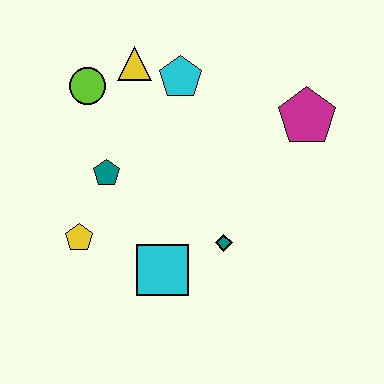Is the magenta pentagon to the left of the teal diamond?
No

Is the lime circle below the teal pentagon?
No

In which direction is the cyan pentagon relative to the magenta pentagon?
The cyan pentagon is to the left of the magenta pentagon.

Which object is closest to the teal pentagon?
The yellow pentagon is closest to the teal pentagon.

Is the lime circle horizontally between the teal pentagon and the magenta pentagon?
No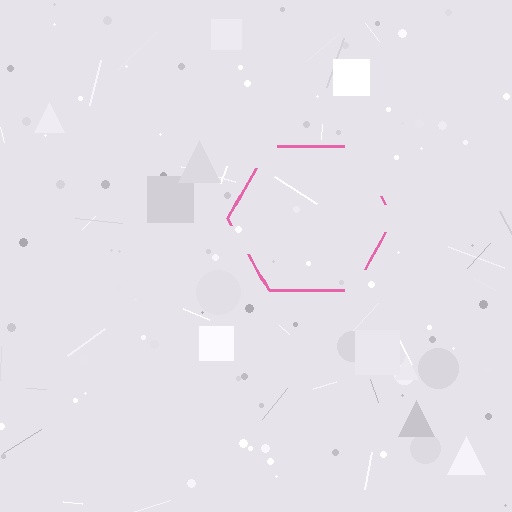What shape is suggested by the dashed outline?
The dashed outline suggests a hexagon.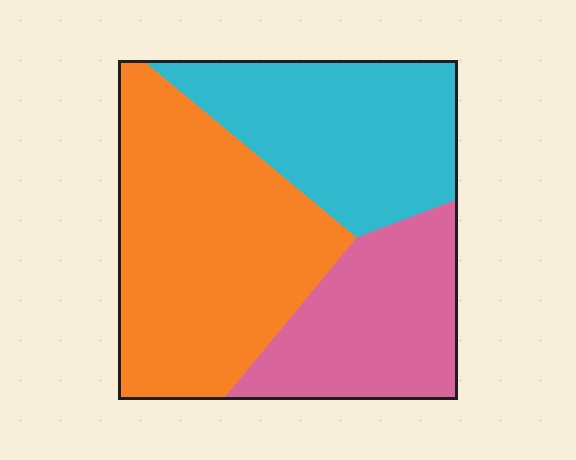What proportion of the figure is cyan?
Cyan covers 30% of the figure.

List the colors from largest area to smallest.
From largest to smallest: orange, cyan, pink.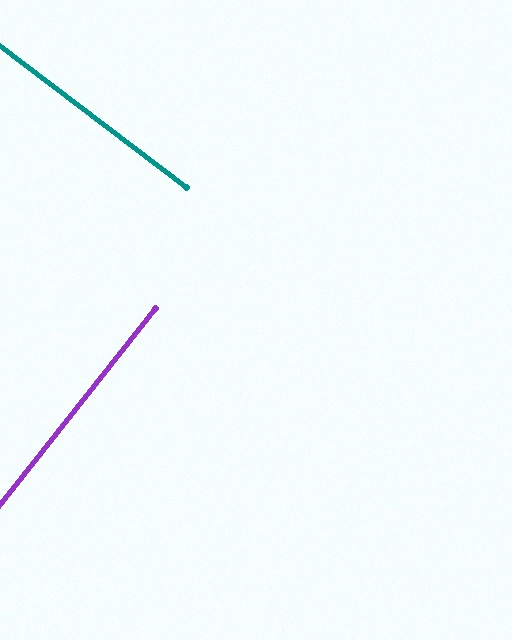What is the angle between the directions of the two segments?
Approximately 88 degrees.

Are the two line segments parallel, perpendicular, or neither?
Perpendicular — they meet at approximately 88°.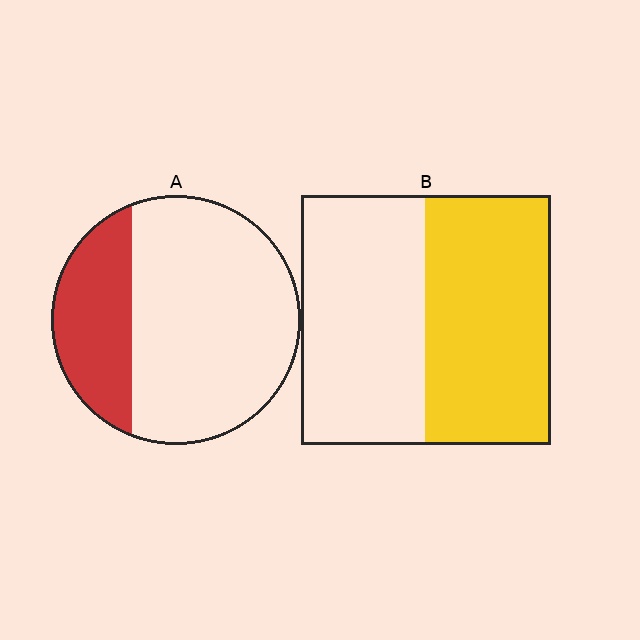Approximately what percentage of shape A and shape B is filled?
A is approximately 30% and B is approximately 50%.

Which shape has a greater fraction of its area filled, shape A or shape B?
Shape B.